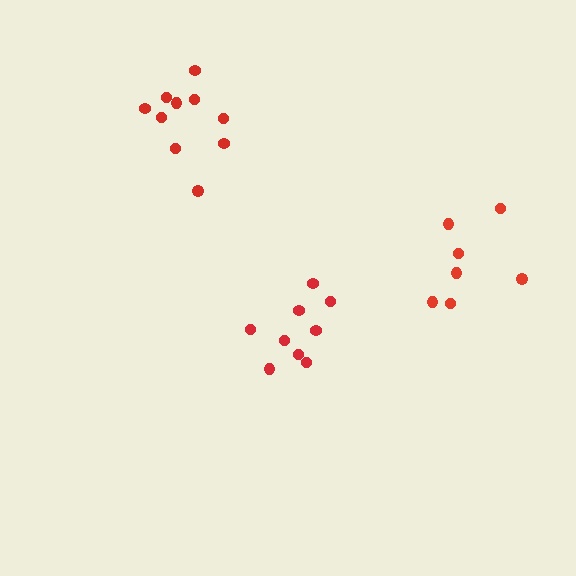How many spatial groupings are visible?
There are 3 spatial groupings.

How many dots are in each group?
Group 1: 9 dots, Group 2: 10 dots, Group 3: 7 dots (26 total).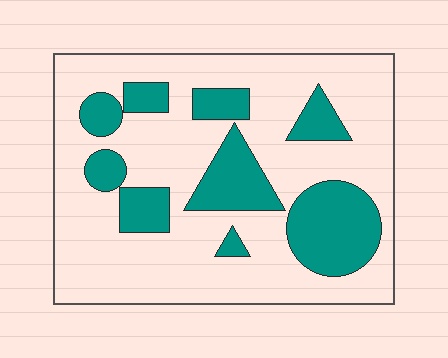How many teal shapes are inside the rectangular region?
9.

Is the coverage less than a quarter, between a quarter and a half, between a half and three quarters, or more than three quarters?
Between a quarter and a half.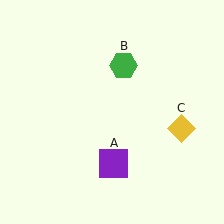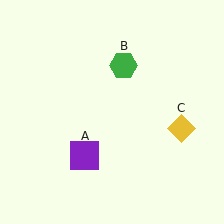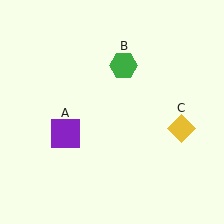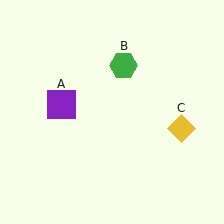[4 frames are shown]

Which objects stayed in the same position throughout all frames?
Green hexagon (object B) and yellow diamond (object C) remained stationary.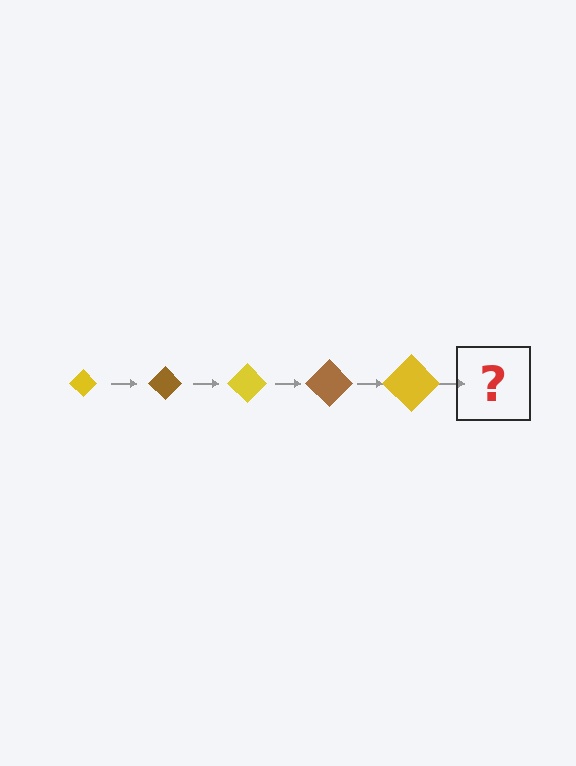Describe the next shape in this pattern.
It should be a brown diamond, larger than the previous one.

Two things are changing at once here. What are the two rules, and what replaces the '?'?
The two rules are that the diamond grows larger each step and the color cycles through yellow and brown. The '?' should be a brown diamond, larger than the previous one.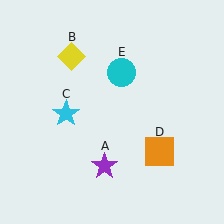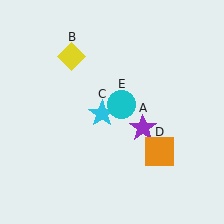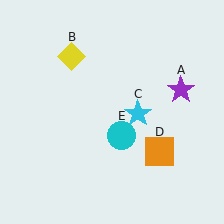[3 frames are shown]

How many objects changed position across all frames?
3 objects changed position: purple star (object A), cyan star (object C), cyan circle (object E).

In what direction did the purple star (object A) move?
The purple star (object A) moved up and to the right.